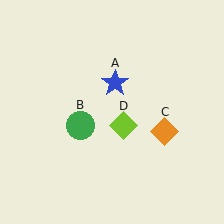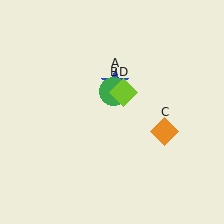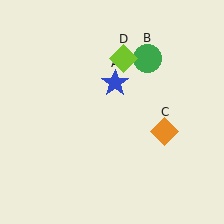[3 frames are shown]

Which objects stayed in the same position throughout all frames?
Blue star (object A) and orange diamond (object C) remained stationary.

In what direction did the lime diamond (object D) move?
The lime diamond (object D) moved up.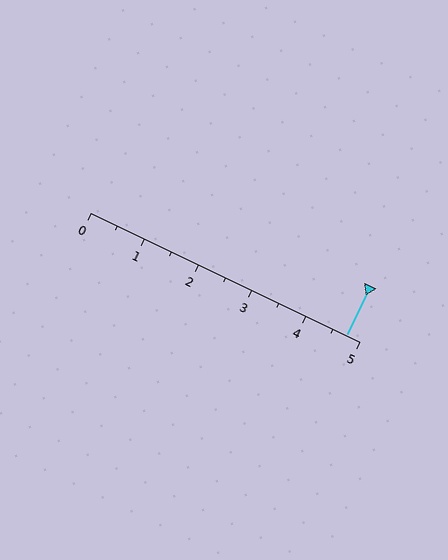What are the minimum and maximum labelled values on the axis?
The axis runs from 0 to 5.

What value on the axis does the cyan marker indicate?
The marker indicates approximately 4.8.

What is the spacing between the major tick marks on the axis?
The major ticks are spaced 1 apart.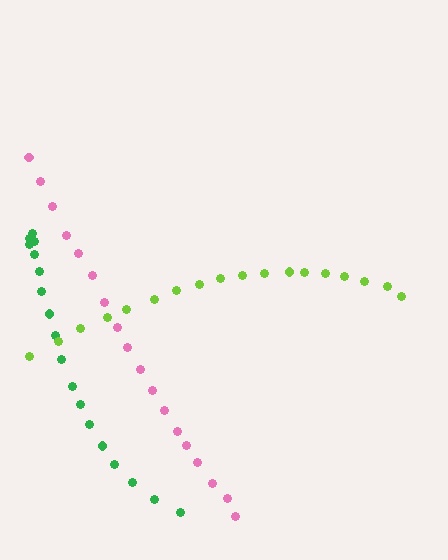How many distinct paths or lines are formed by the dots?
There are 3 distinct paths.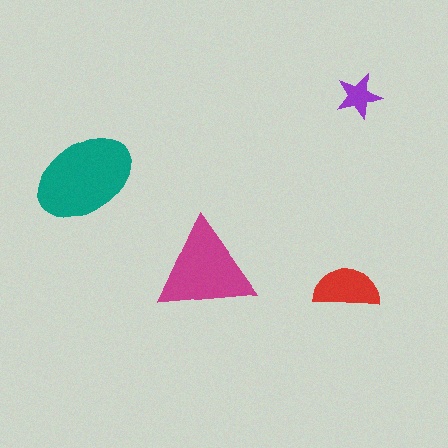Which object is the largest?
The teal ellipse.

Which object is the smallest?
The purple star.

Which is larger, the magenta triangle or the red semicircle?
The magenta triangle.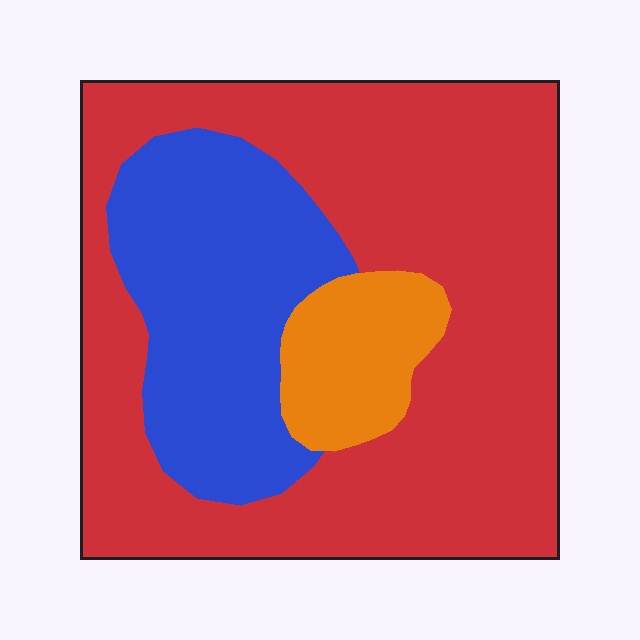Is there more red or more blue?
Red.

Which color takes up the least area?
Orange, at roughly 10%.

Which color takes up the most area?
Red, at roughly 65%.